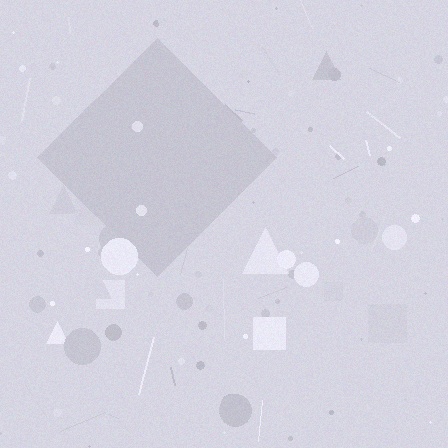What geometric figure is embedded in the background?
A diamond is embedded in the background.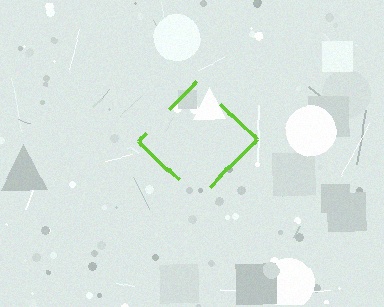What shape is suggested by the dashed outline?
The dashed outline suggests a diamond.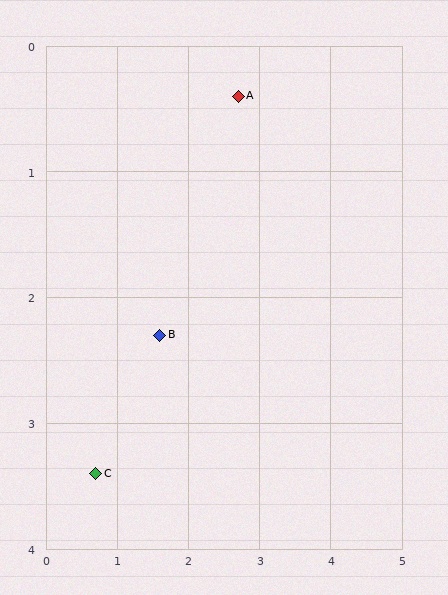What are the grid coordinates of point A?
Point A is at approximately (2.7, 0.4).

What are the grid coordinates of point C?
Point C is at approximately (0.7, 3.4).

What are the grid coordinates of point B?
Point B is at approximately (1.6, 2.3).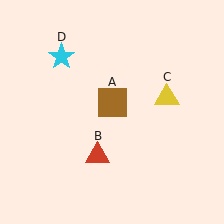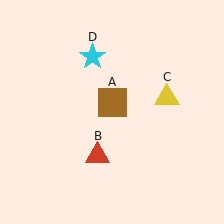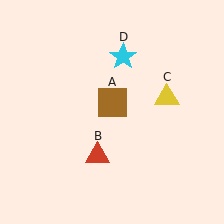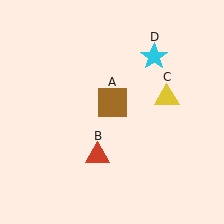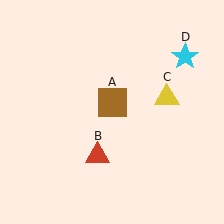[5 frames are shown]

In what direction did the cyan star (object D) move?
The cyan star (object D) moved right.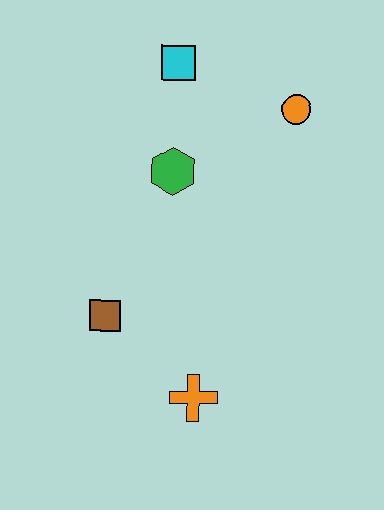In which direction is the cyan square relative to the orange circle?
The cyan square is to the left of the orange circle.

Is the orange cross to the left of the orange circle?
Yes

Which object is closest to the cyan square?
The green hexagon is closest to the cyan square.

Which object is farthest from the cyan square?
The orange cross is farthest from the cyan square.